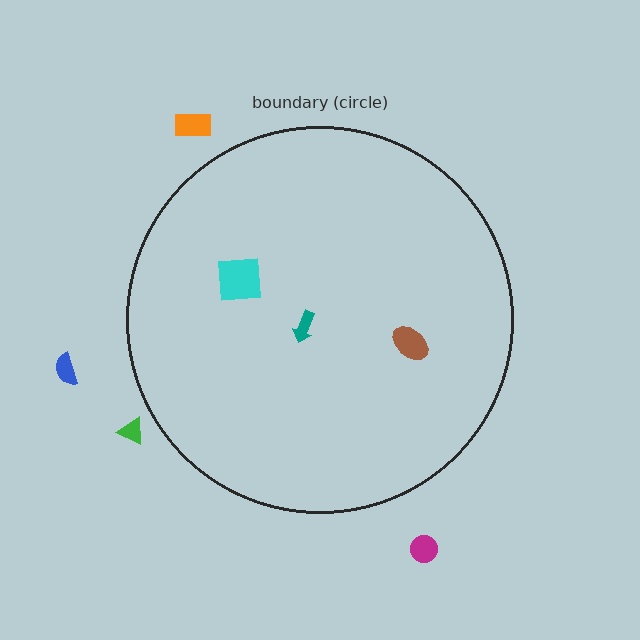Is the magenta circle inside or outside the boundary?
Outside.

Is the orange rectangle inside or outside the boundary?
Outside.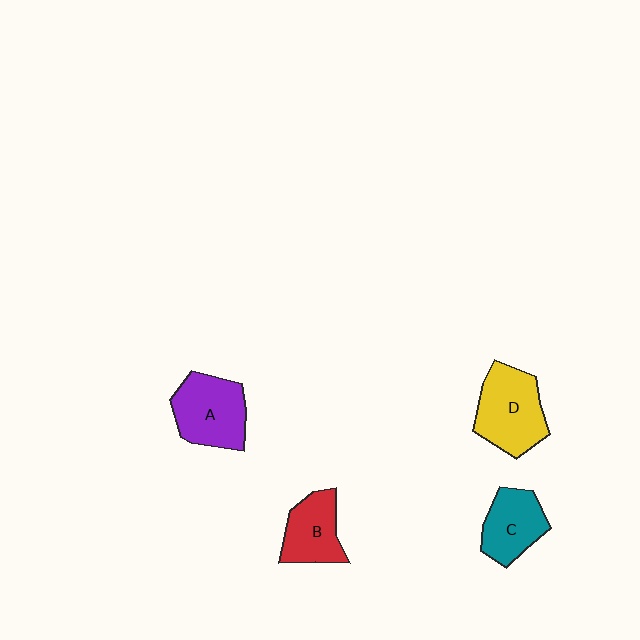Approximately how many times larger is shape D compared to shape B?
Approximately 1.4 times.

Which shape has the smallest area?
Shape B (red).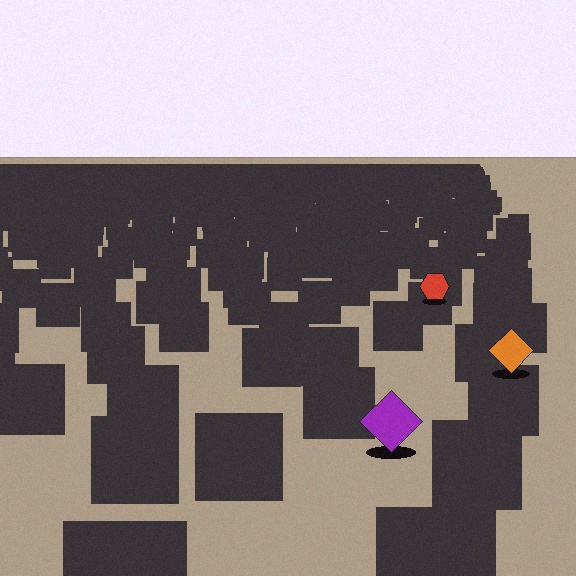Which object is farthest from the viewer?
The red hexagon is farthest from the viewer. It appears smaller and the ground texture around it is denser.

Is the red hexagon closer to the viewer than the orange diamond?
No. The orange diamond is closer — you can tell from the texture gradient: the ground texture is coarser near it.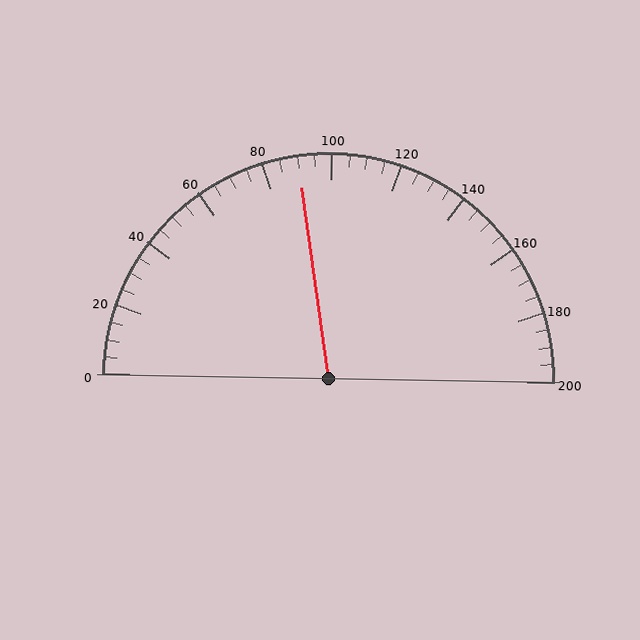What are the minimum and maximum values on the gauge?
The gauge ranges from 0 to 200.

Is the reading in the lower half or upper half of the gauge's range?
The reading is in the lower half of the range (0 to 200).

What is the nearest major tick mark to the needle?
The nearest major tick mark is 80.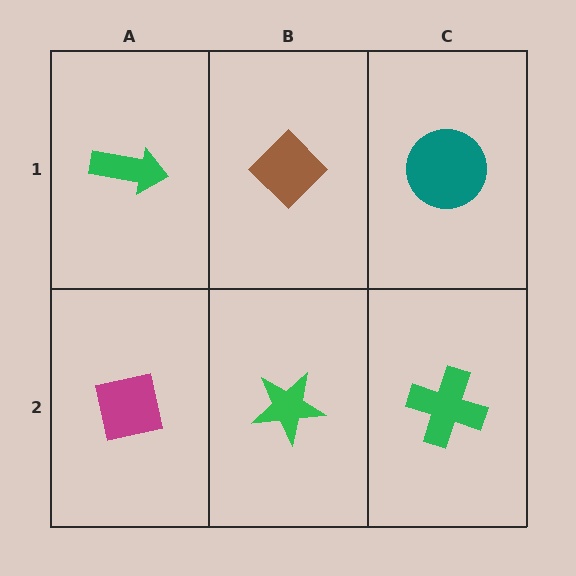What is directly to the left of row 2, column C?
A green star.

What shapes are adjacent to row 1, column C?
A green cross (row 2, column C), a brown diamond (row 1, column B).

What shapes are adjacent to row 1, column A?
A magenta square (row 2, column A), a brown diamond (row 1, column B).